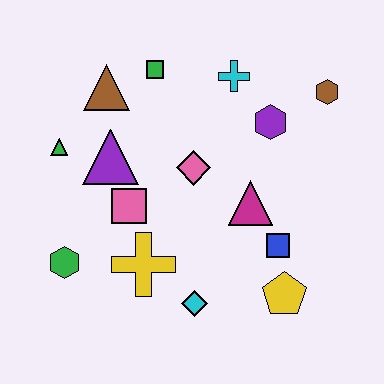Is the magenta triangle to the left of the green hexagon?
No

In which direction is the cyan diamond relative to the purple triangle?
The cyan diamond is below the purple triangle.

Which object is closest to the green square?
The brown triangle is closest to the green square.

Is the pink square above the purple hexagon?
No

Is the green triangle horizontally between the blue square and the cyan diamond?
No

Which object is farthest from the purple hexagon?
The green hexagon is farthest from the purple hexagon.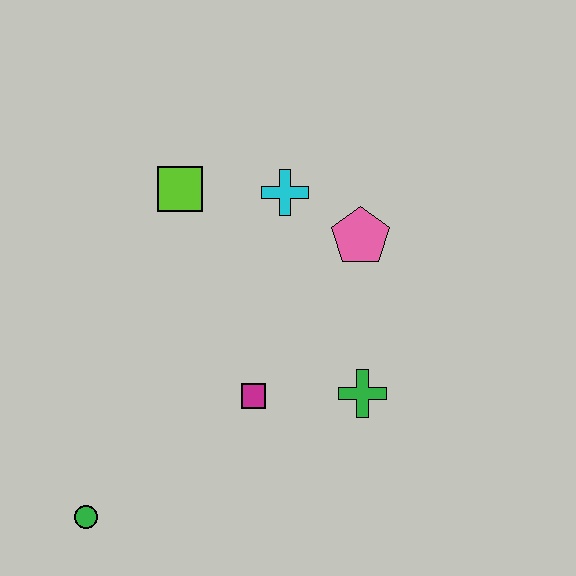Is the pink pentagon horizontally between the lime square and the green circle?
No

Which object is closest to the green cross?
The magenta square is closest to the green cross.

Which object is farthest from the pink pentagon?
The green circle is farthest from the pink pentagon.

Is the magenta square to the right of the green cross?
No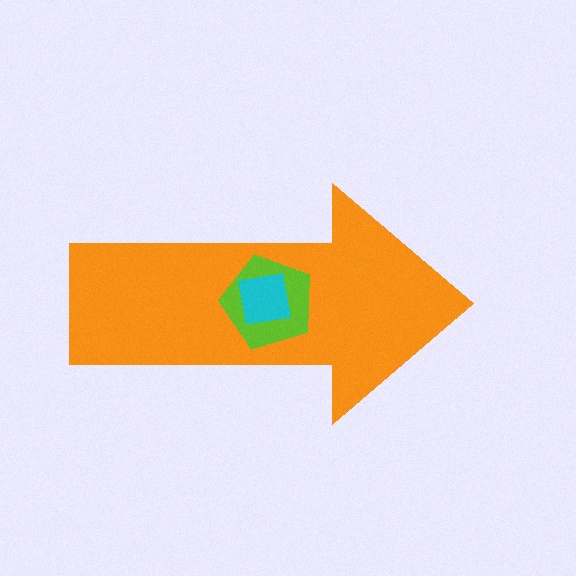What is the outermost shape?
The orange arrow.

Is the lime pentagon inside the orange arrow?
Yes.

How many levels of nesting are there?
3.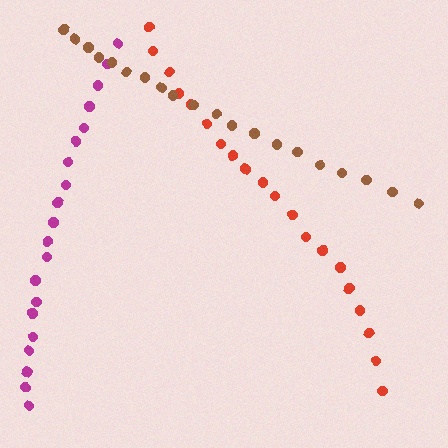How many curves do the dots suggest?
There are 3 distinct paths.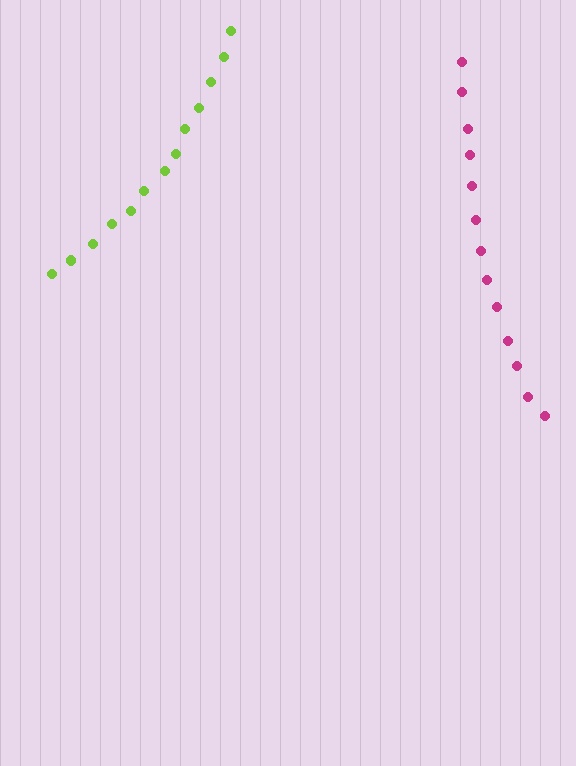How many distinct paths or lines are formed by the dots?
There are 2 distinct paths.